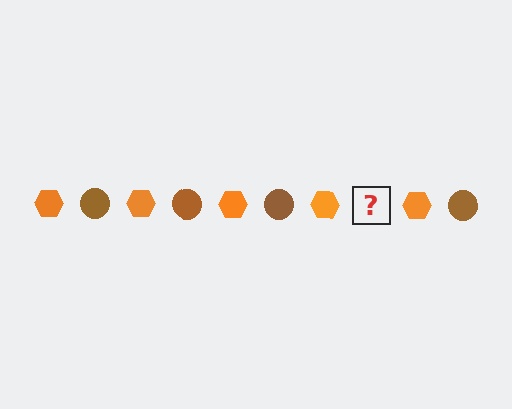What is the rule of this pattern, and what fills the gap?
The rule is that the pattern alternates between orange hexagon and brown circle. The gap should be filled with a brown circle.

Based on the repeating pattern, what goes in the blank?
The blank should be a brown circle.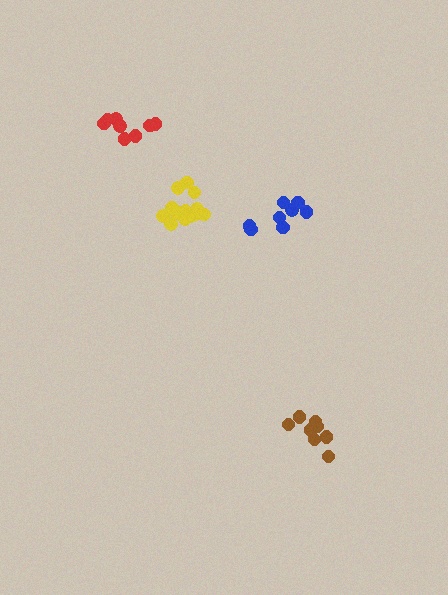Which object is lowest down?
The brown cluster is bottommost.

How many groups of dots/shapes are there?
There are 4 groups.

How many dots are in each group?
Group 1: 8 dots, Group 2: 14 dots, Group 3: 8 dots, Group 4: 8 dots (38 total).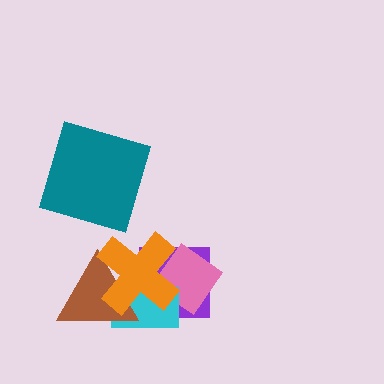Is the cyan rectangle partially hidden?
Yes, it is partially covered by another shape.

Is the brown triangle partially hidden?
Yes, it is partially covered by another shape.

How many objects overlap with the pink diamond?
3 objects overlap with the pink diamond.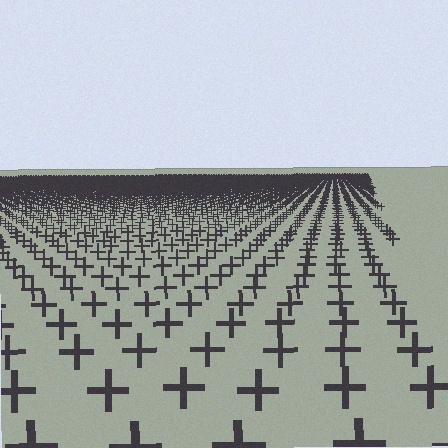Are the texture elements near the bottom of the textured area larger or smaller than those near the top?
Larger. Near the bottom, elements are closer to the viewer and appear at a bigger on-screen size.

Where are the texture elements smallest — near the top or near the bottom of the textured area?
Near the top.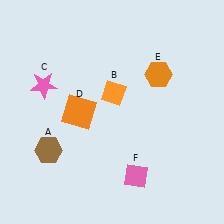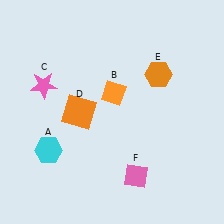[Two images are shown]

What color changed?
The hexagon (A) changed from brown in Image 1 to cyan in Image 2.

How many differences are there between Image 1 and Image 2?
There is 1 difference between the two images.